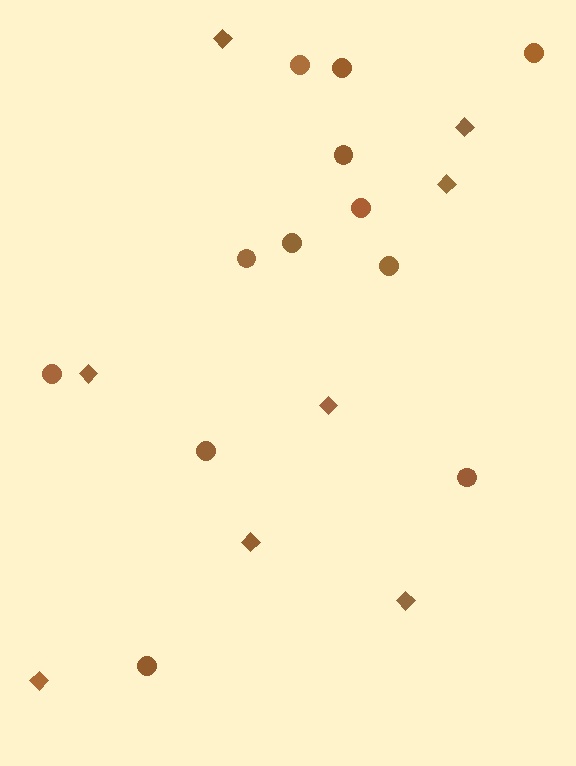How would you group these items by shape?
There are 2 groups: one group of circles (12) and one group of diamonds (8).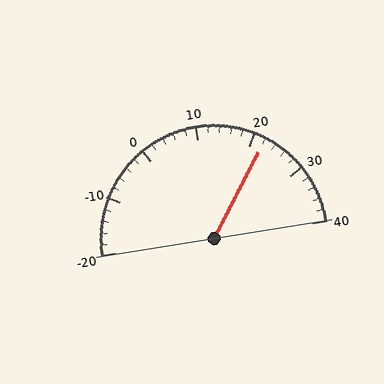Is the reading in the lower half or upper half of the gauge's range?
The reading is in the upper half of the range (-20 to 40).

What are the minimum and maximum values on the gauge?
The gauge ranges from -20 to 40.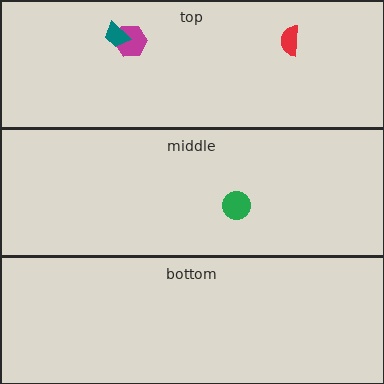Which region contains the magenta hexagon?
The top region.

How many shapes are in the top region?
3.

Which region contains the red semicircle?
The top region.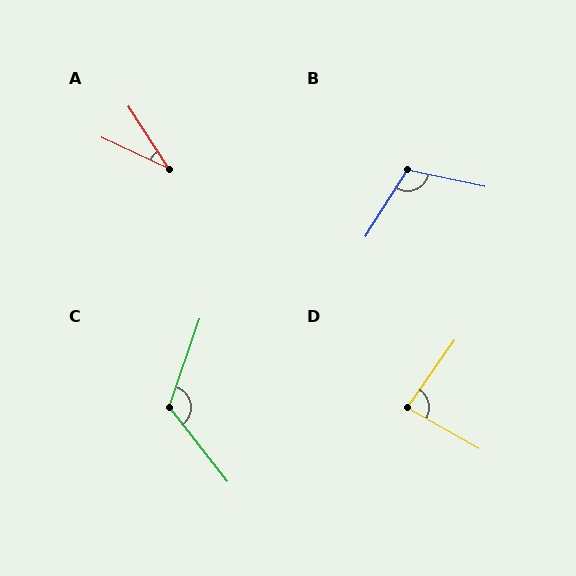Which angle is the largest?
C, at approximately 122 degrees.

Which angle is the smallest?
A, at approximately 32 degrees.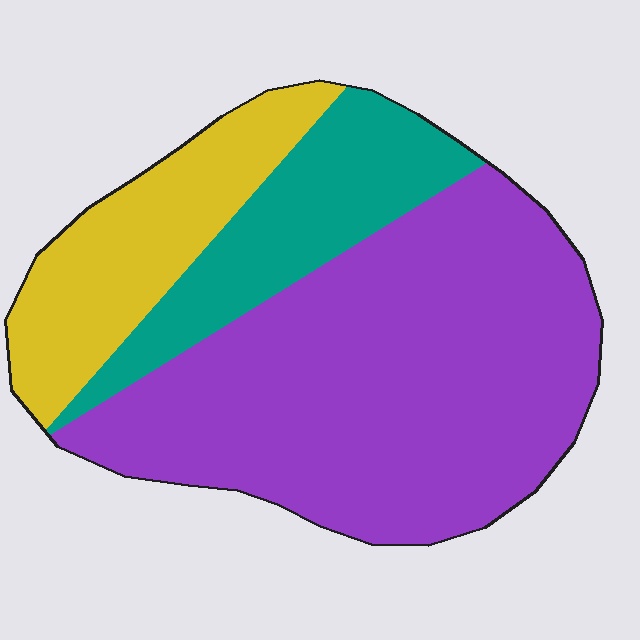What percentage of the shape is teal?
Teal takes up between a sixth and a third of the shape.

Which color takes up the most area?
Purple, at roughly 60%.